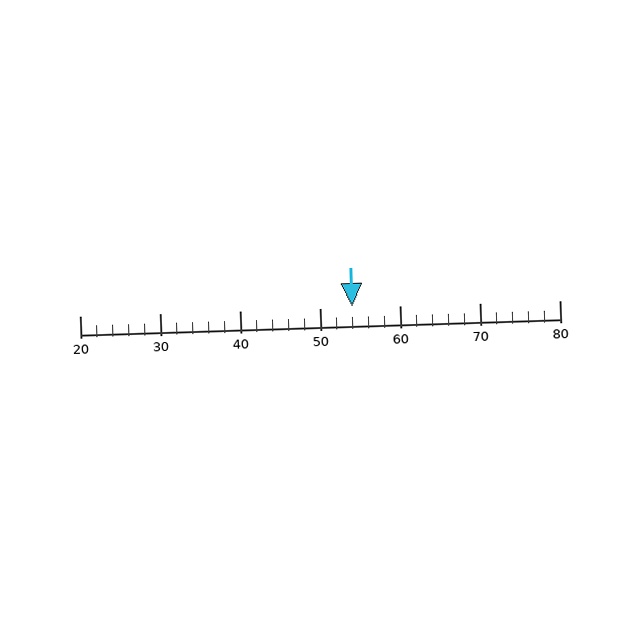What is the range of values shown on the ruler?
The ruler shows values from 20 to 80.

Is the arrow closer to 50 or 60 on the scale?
The arrow is closer to 50.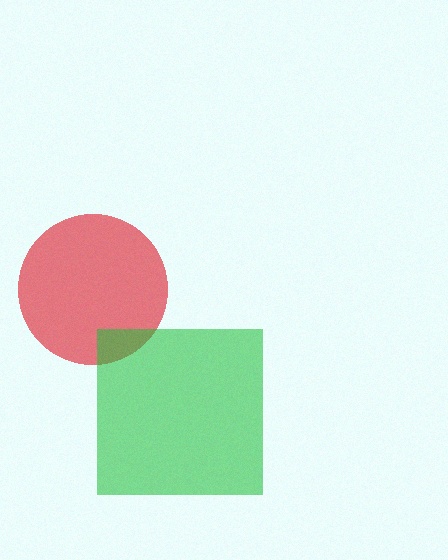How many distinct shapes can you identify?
There are 2 distinct shapes: a red circle, a green square.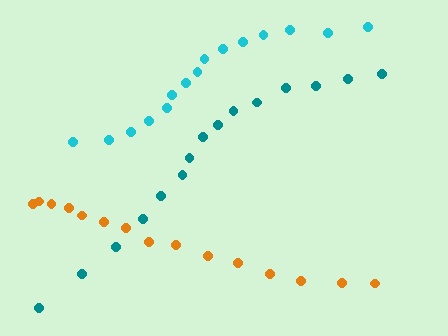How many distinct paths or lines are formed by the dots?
There are 3 distinct paths.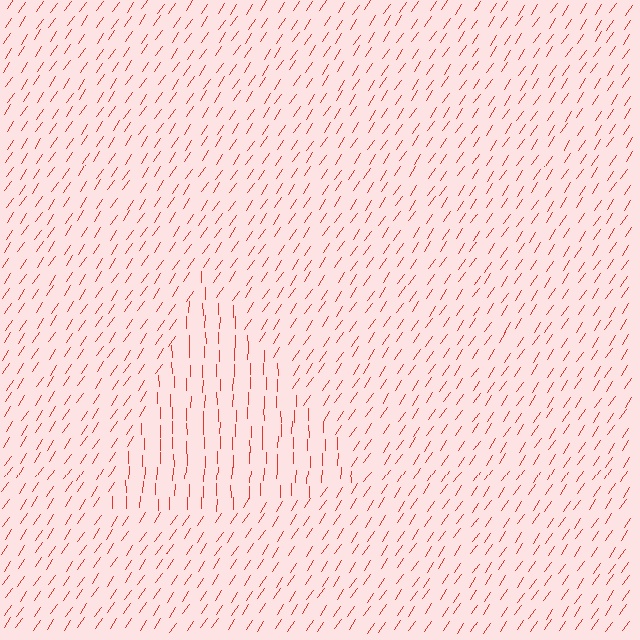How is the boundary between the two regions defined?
The boundary is defined purely by a change in line orientation (approximately 33 degrees difference). All lines are the same color and thickness.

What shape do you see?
I see a triangle.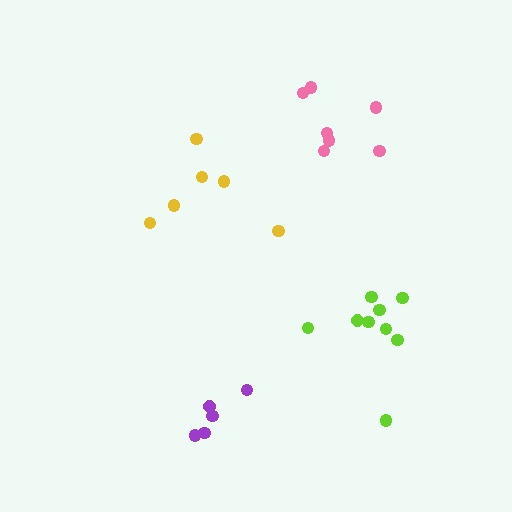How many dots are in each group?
Group 1: 9 dots, Group 2: 5 dots, Group 3: 7 dots, Group 4: 6 dots (27 total).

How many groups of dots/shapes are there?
There are 4 groups.